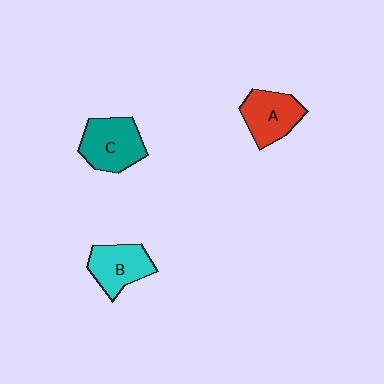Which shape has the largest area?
Shape C (teal).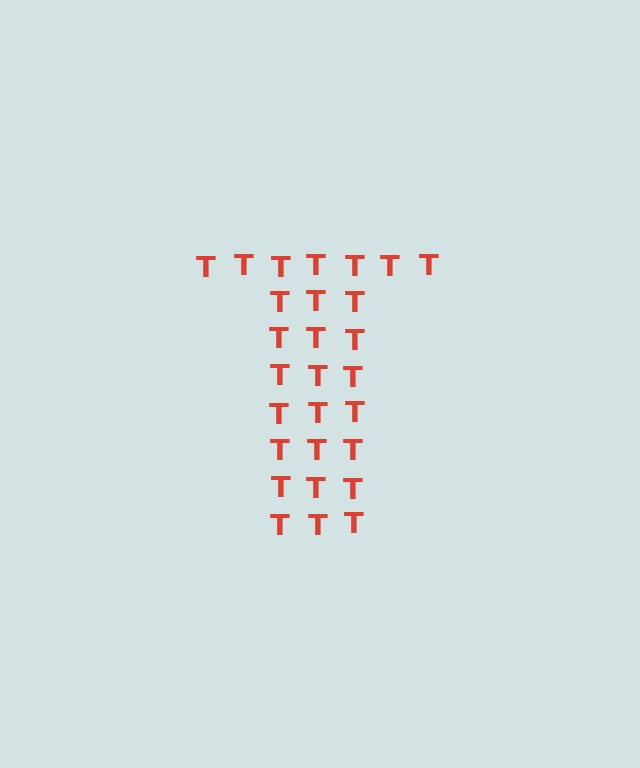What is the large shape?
The large shape is the letter T.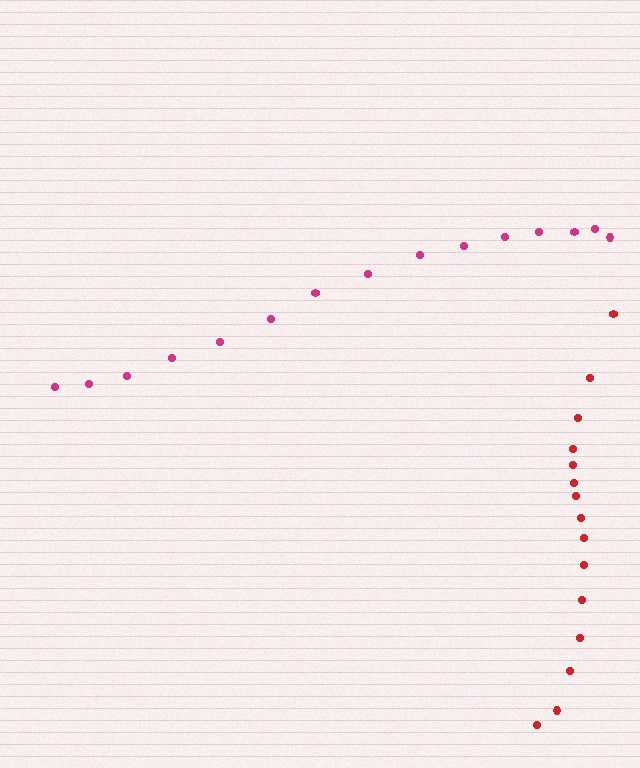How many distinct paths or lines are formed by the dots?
There are 2 distinct paths.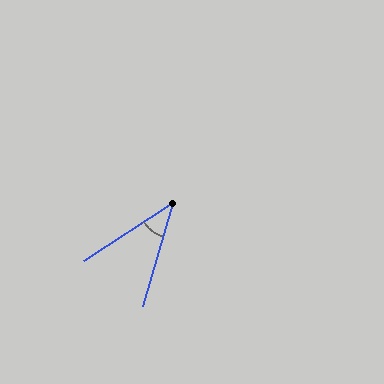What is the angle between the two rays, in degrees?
Approximately 41 degrees.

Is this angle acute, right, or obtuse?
It is acute.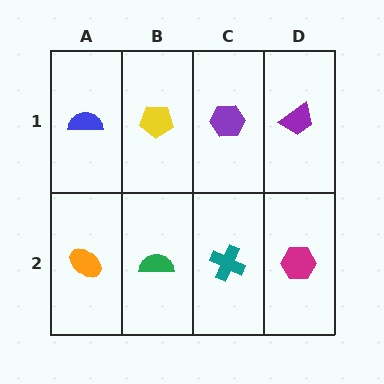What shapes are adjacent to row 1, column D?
A magenta hexagon (row 2, column D), a purple hexagon (row 1, column C).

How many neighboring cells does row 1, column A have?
2.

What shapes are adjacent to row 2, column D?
A purple trapezoid (row 1, column D), a teal cross (row 2, column C).